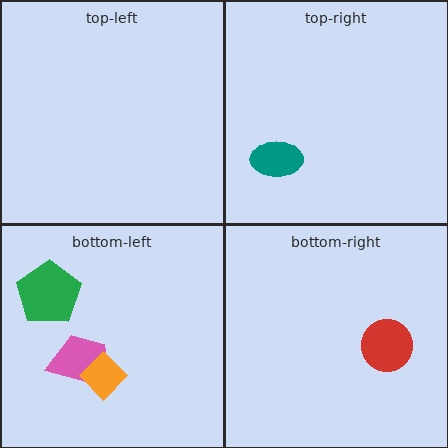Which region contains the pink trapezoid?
The bottom-left region.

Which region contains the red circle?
The bottom-right region.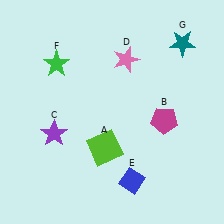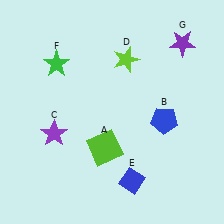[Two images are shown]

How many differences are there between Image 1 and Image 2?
There are 3 differences between the two images.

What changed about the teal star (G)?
In Image 1, G is teal. In Image 2, it changed to purple.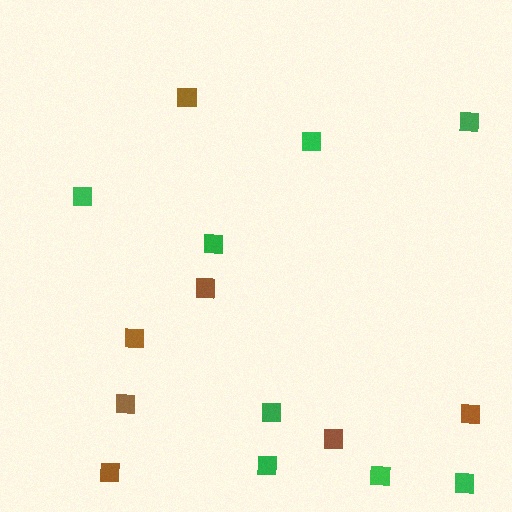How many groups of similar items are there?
There are 2 groups: one group of brown squares (7) and one group of green squares (8).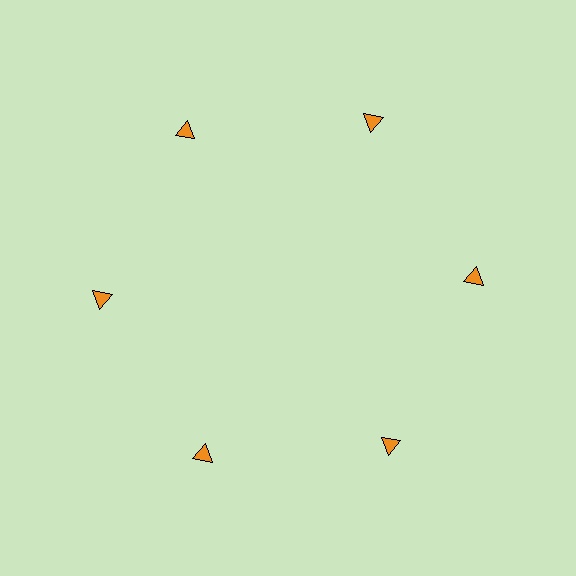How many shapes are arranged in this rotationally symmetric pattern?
There are 6 shapes, arranged in 6 groups of 1.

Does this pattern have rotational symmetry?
Yes, this pattern has 6-fold rotational symmetry. It looks the same after rotating 60 degrees around the center.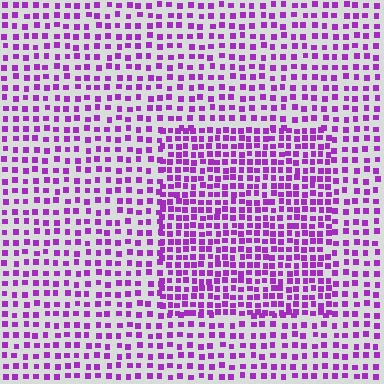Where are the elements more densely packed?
The elements are more densely packed inside the rectangle boundary.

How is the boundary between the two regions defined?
The boundary is defined by a change in element density (approximately 1.7x ratio). All elements are the same color, size, and shape.